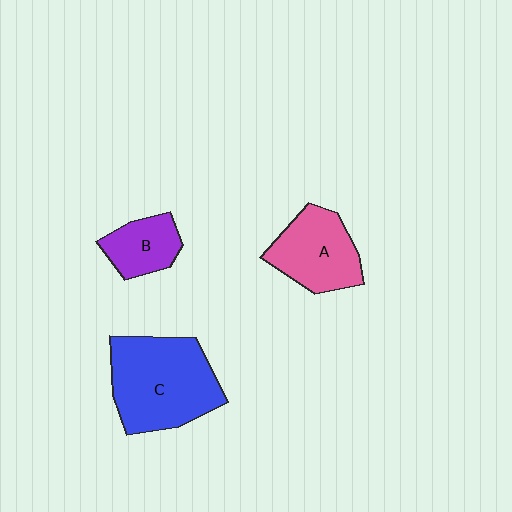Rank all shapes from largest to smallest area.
From largest to smallest: C (blue), A (pink), B (purple).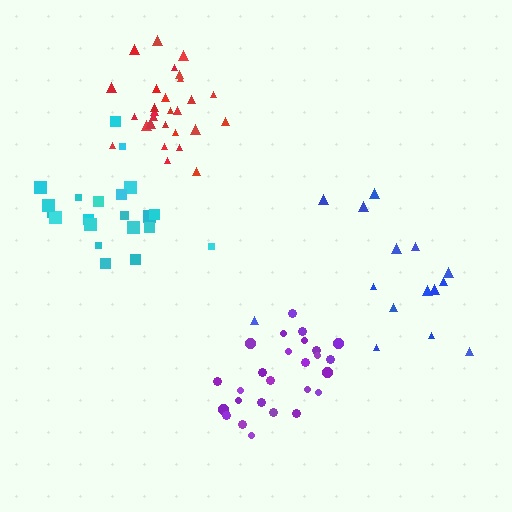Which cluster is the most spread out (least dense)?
Blue.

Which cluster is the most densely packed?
Red.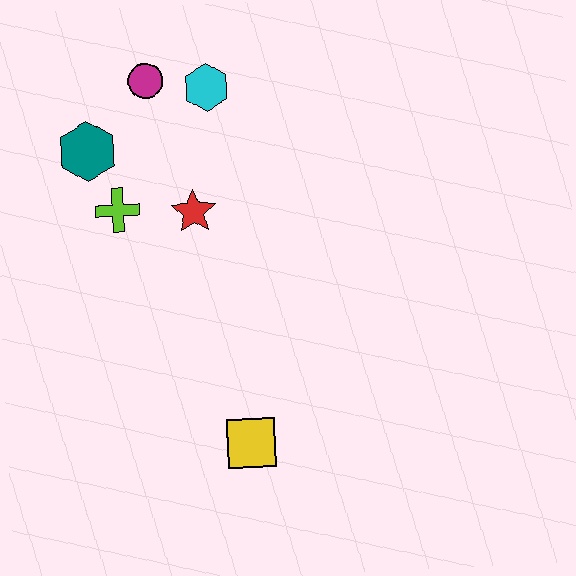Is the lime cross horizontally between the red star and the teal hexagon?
Yes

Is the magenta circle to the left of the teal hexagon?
No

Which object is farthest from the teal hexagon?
The yellow square is farthest from the teal hexagon.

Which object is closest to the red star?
The lime cross is closest to the red star.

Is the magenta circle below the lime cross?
No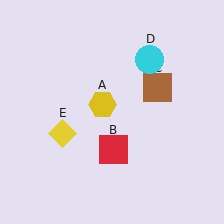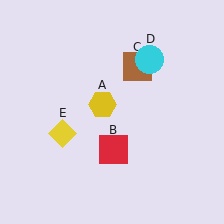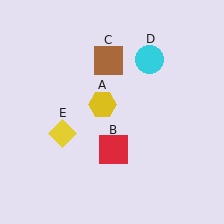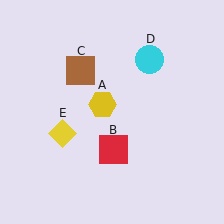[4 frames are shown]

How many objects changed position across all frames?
1 object changed position: brown square (object C).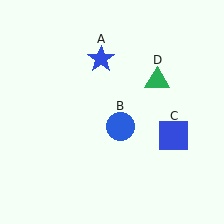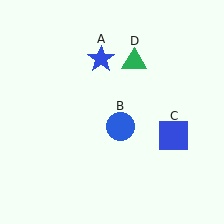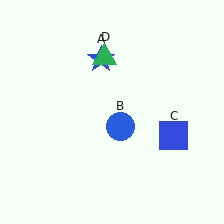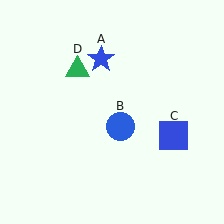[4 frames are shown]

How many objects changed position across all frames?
1 object changed position: green triangle (object D).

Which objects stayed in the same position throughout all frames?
Blue star (object A) and blue circle (object B) and blue square (object C) remained stationary.